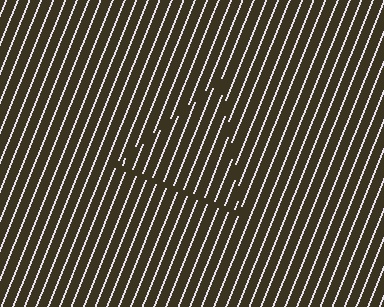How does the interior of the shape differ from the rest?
The interior of the shape contains the same grating, shifted by half a period — the contour is defined by the phase discontinuity where line-ends from the inner and outer gratings abut.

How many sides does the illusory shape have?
3 sides — the line-ends trace a triangle.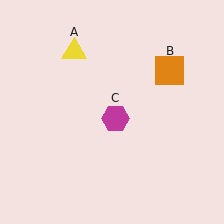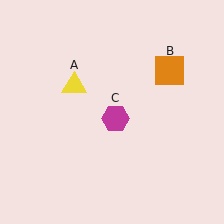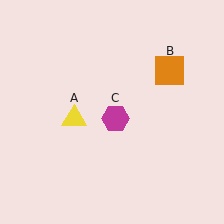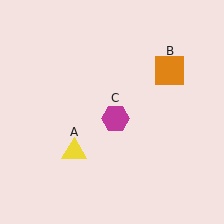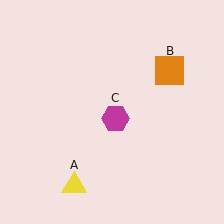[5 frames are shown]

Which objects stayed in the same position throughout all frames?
Orange square (object B) and magenta hexagon (object C) remained stationary.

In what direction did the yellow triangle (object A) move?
The yellow triangle (object A) moved down.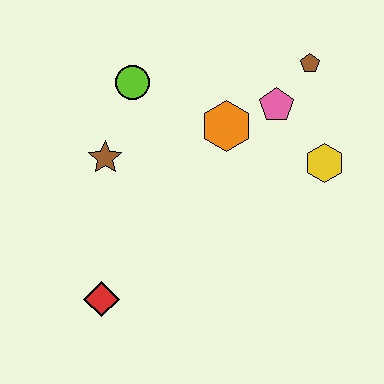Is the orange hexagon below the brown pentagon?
Yes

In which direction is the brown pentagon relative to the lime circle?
The brown pentagon is to the right of the lime circle.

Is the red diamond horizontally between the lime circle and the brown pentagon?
No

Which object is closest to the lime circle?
The brown star is closest to the lime circle.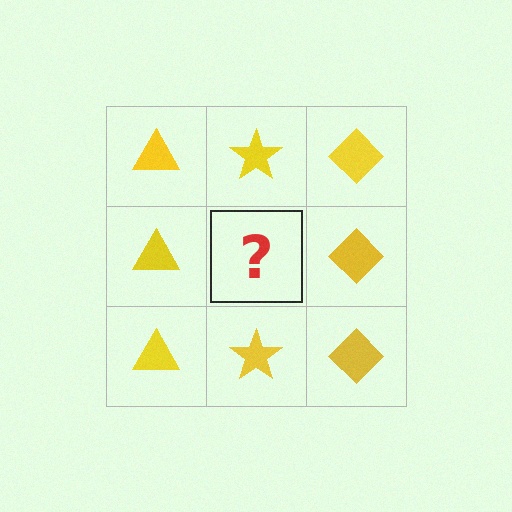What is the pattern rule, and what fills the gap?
The rule is that each column has a consistent shape. The gap should be filled with a yellow star.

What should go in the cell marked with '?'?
The missing cell should contain a yellow star.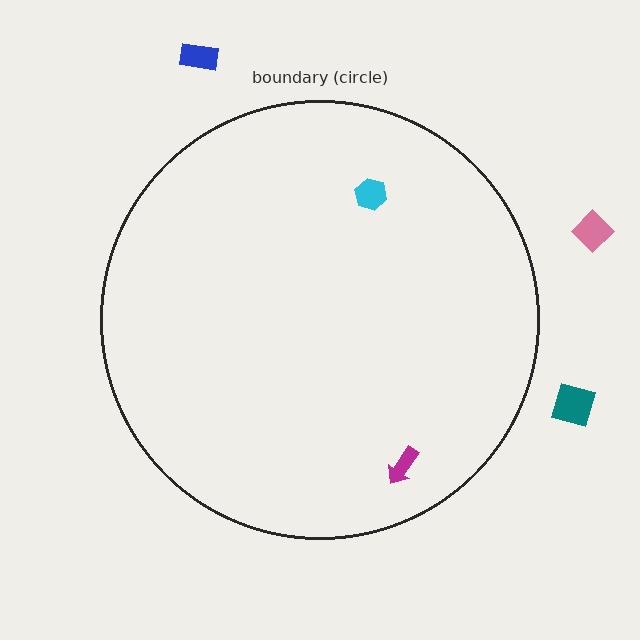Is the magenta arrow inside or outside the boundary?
Inside.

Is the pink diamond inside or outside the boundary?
Outside.